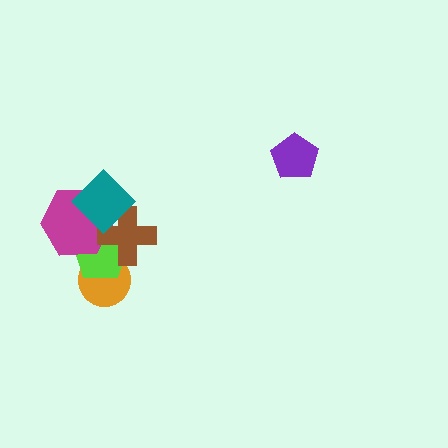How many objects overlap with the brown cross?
4 objects overlap with the brown cross.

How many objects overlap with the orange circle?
2 objects overlap with the orange circle.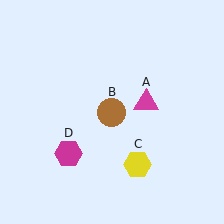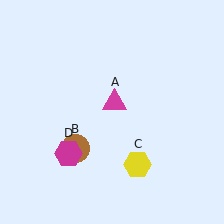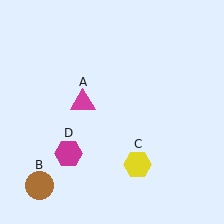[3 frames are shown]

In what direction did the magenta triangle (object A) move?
The magenta triangle (object A) moved left.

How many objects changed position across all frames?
2 objects changed position: magenta triangle (object A), brown circle (object B).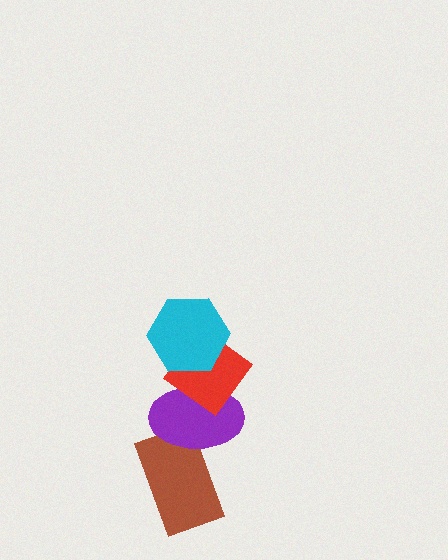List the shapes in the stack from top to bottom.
From top to bottom: the cyan hexagon, the red diamond, the purple ellipse, the brown rectangle.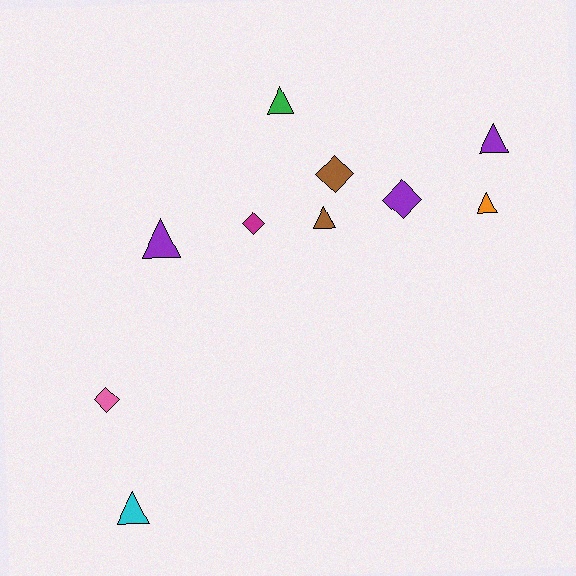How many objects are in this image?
There are 10 objects.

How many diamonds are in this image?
There are 4 diamonds.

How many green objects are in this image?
There is 1 green object.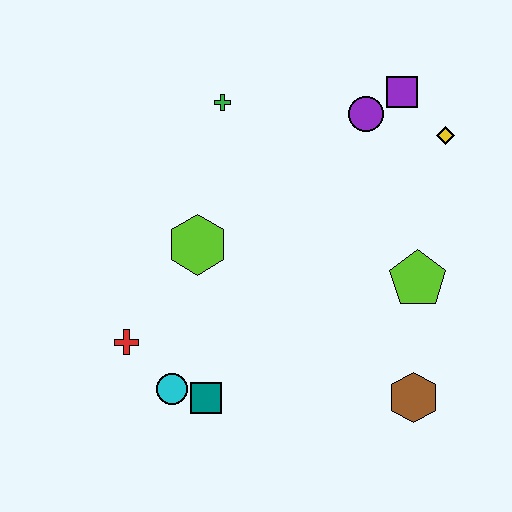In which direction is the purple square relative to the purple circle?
The purple square is to the right of the purple circle.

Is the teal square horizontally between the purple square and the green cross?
No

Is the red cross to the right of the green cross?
No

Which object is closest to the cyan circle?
The teal square is closest to the cyan circle.